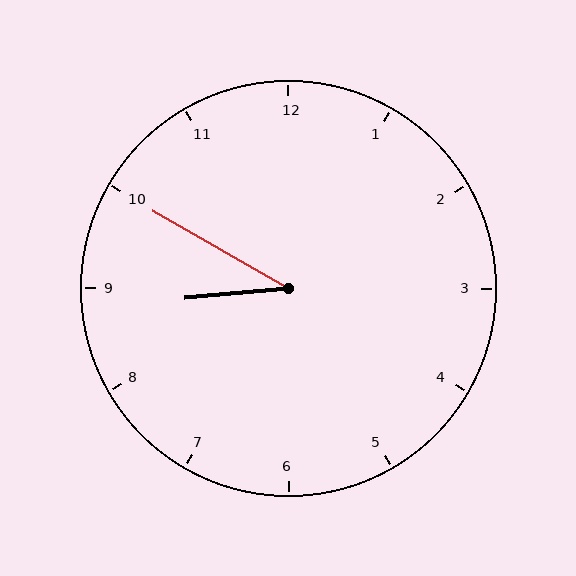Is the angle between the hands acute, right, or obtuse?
It is acute.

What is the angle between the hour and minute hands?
Approximately 35 degrees.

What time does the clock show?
8:50.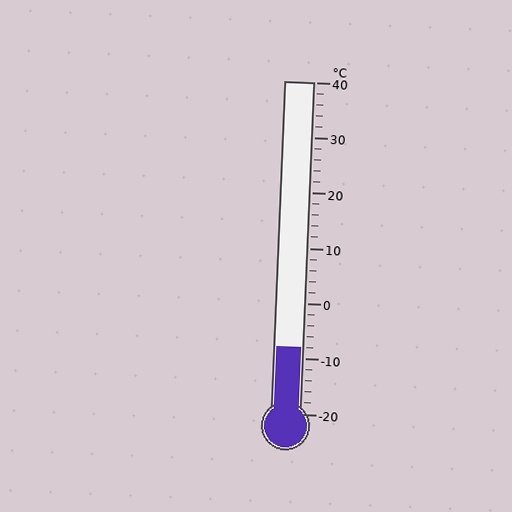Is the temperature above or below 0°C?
The temperature is below 0°C.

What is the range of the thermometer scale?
The thermometer scale ranges from -20°C to 40°C.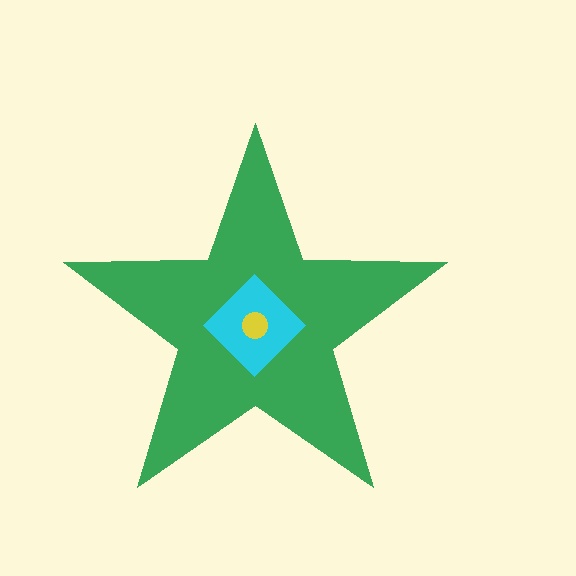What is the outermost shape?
The green star.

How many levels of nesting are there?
3.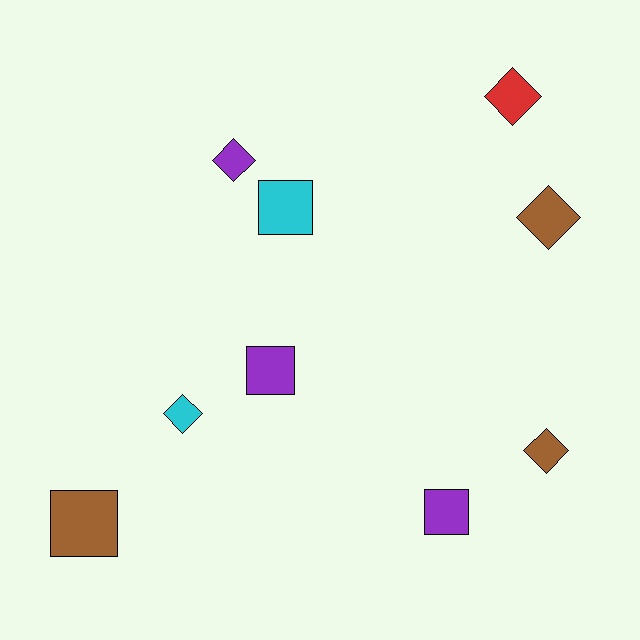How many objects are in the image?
There are 9 objects.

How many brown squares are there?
There is 1 brown square.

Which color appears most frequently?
Purple, with 3 objects.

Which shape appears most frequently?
Diamond, with 5 objects.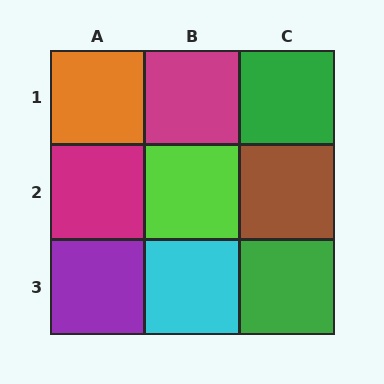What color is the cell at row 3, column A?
Purple.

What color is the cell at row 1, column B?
Magenta.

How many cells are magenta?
2 cells are magenta.